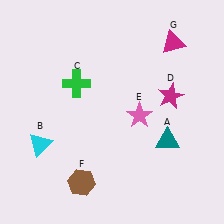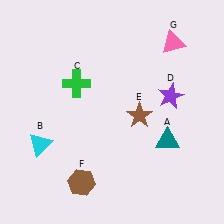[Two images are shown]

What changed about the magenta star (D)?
In Image 1, D is magenta. In Image 2, it changed to purple.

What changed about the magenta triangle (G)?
In Image 1, G is magenta. In Image 2, it changed to pink.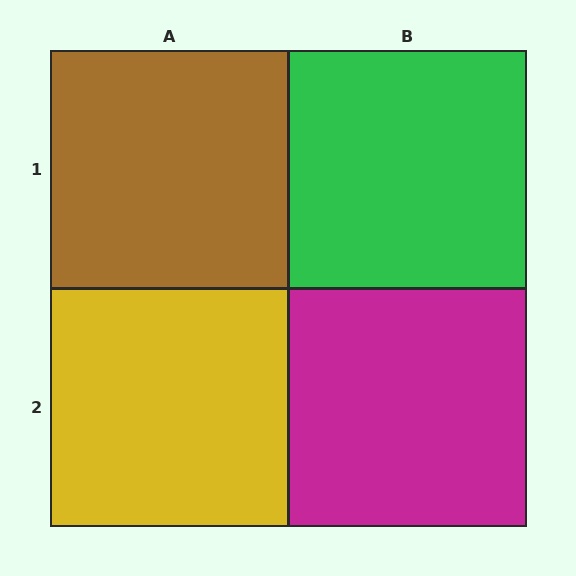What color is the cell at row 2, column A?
Yellow.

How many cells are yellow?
1 cell is yellow.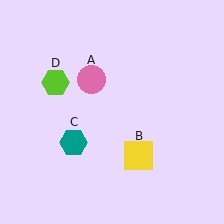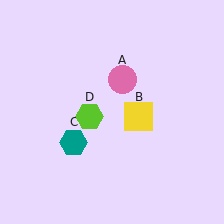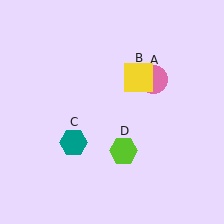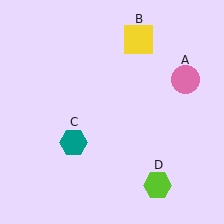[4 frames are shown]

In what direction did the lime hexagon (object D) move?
The lime hexagon (object D) moved down and to the right.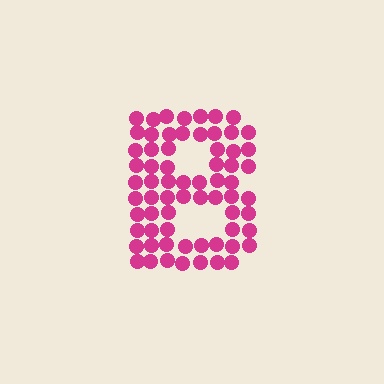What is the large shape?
The large shape is the letter B.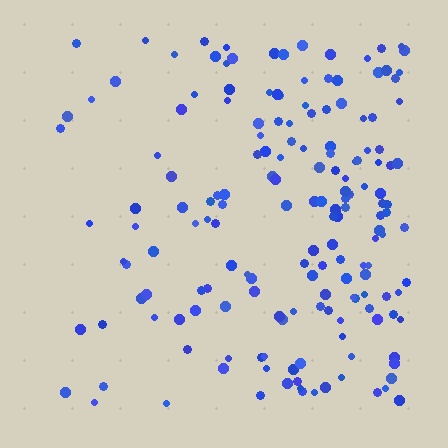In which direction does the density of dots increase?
From left to right, with the right side densest.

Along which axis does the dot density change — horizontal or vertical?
Horizontal.